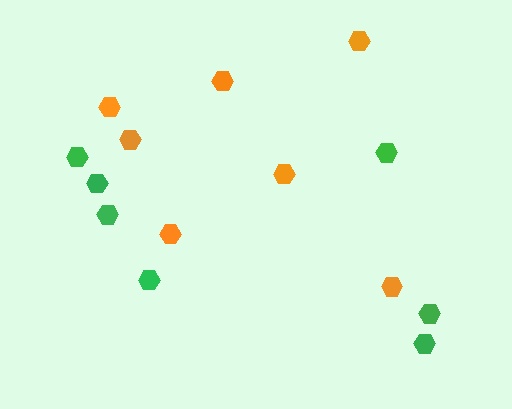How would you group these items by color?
There are 2 groups: one group of orange hexagons (7) and one group of green hexagons (7).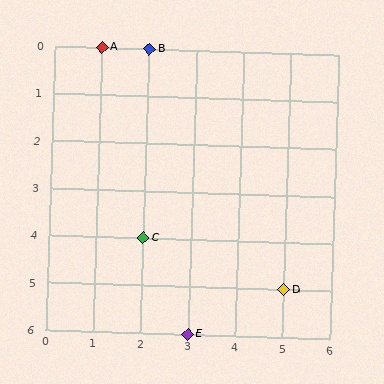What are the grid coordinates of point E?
Point E is at grid coordinates (3, 6).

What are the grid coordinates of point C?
Point C is at grid coordinates (2, 4).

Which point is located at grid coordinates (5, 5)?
Point D is at (5, 5).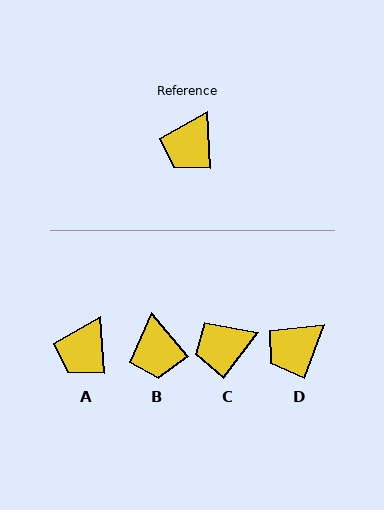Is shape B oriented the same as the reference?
No, it is off by about 37 degrees.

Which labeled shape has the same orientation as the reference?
A.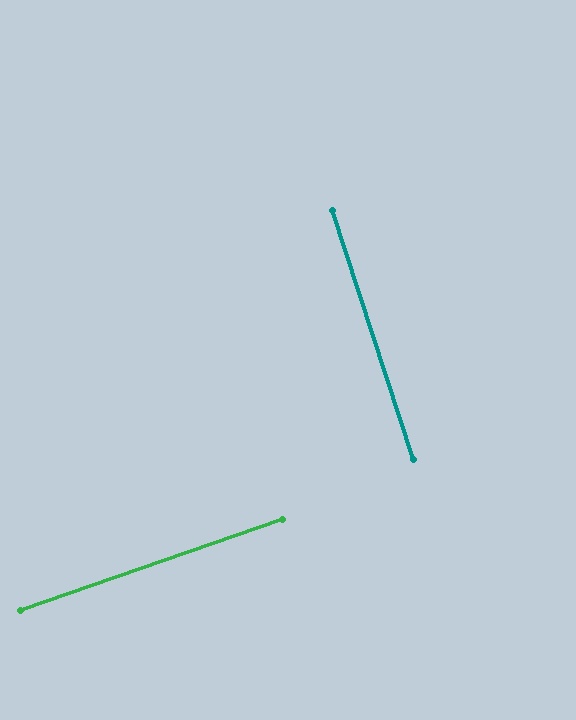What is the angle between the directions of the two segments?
Approximately 89 degrees.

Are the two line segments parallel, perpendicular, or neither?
Perpendicular — they meet at approximately 89°.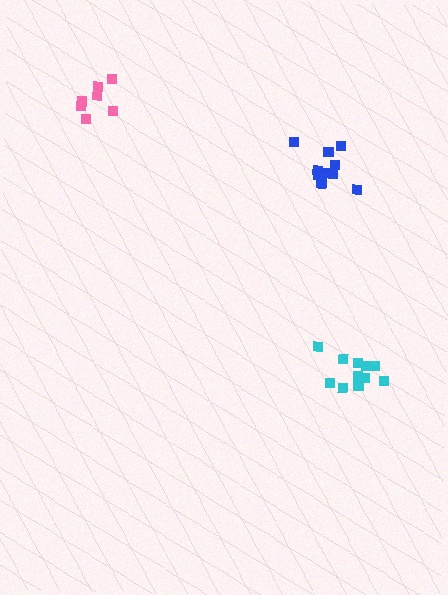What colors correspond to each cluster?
The clusters are colored: cyan, blue, pink.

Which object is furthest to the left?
The pink cluster is leftmost.